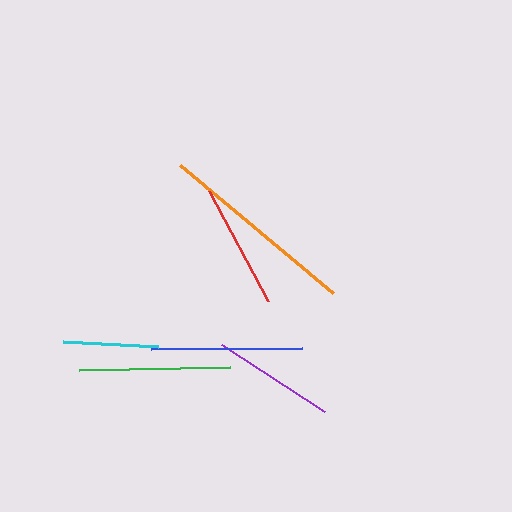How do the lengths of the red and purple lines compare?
The red and purple lines are approximately the same length.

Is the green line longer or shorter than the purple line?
The green line is longer than the purple line.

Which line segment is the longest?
The orange line is the longest at approximately 200 pixels.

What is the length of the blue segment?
The blue segment is approximately 152 pixels long.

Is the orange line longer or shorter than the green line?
The orange line is longer than the green line.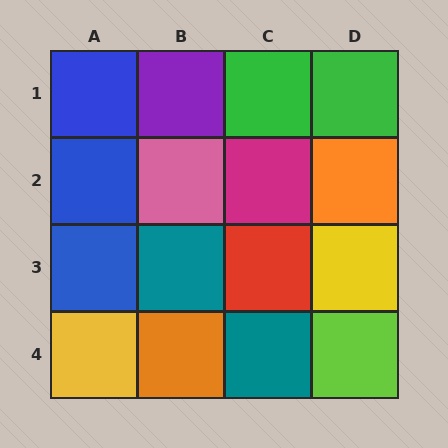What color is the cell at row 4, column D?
Lime.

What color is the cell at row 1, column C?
Green.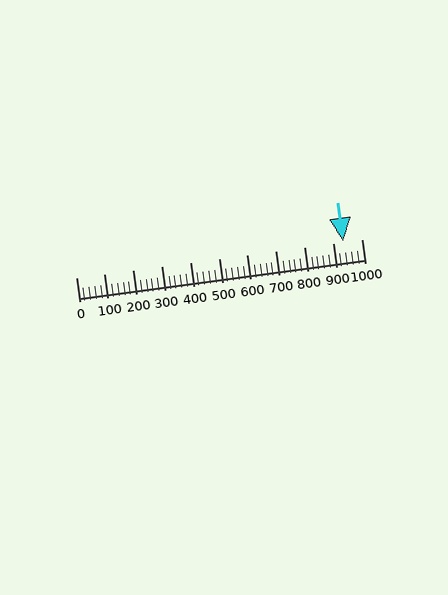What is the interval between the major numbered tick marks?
The major tick marks are spaced 100 units apart.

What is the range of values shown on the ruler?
The ruler shows values from 0 to 1000.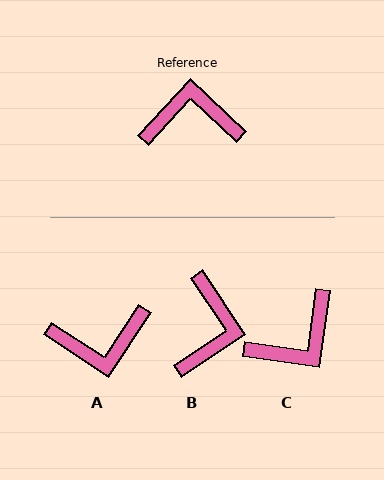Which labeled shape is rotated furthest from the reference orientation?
A, about 171 degrees away.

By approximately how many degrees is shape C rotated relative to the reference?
Approximately 145 degrees clockwise.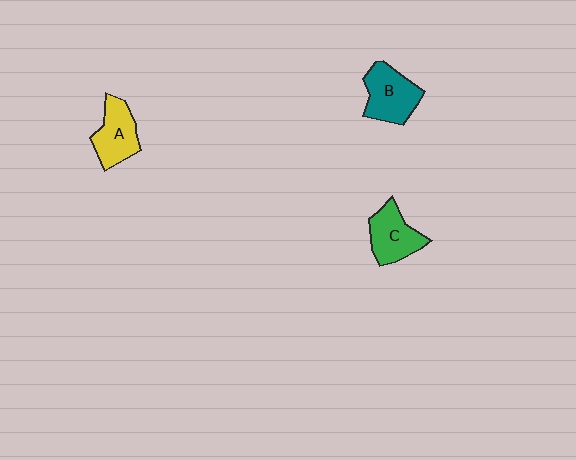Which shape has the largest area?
Shape B (teal).